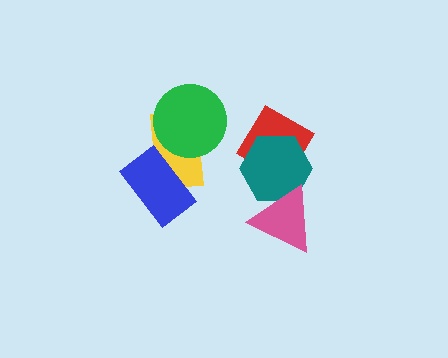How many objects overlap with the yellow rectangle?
2 objects overlap with the yellow rectangle.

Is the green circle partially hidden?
No, no other shape covers it.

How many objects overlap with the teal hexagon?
2 objects overlap with the teal hexagon.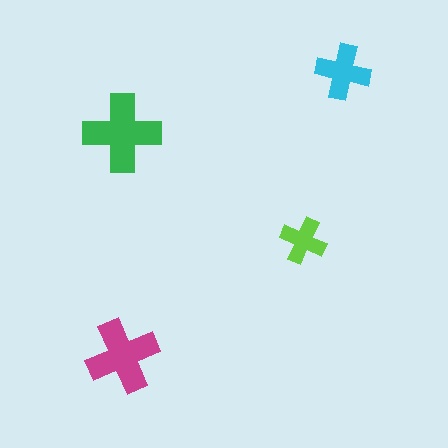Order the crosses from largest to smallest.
the green one, the magenta one, the cyan one, the lime one.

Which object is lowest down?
The magenta cross is bottommost.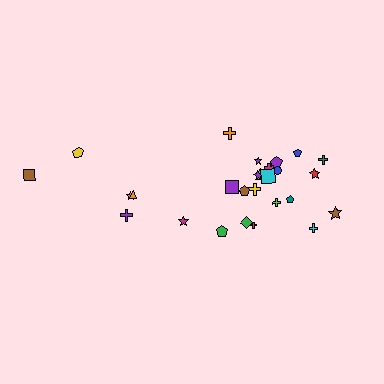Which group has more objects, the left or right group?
The right group.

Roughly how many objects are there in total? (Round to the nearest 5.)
Roughly 25 objects in total.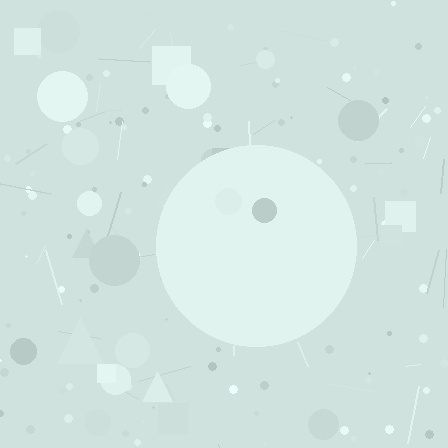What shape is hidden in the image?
A circle is hidden in the image.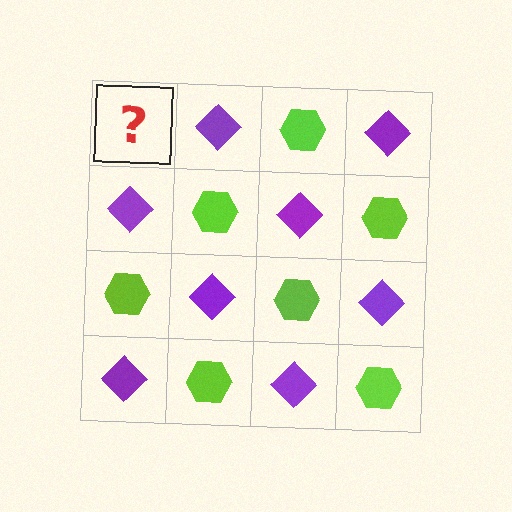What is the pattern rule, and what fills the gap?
The rule is that it alternates lime hexagon and purple diamond in a checkerboard pattern. The gap should be filled with a lime hexagon.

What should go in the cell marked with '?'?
The missing cell should contain a lime hexagon.